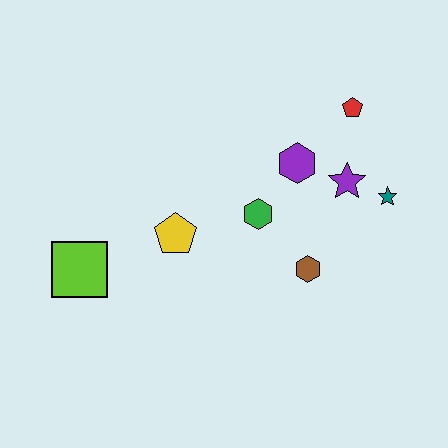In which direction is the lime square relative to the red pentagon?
The lime square is to the left of the red pentagon.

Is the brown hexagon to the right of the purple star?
No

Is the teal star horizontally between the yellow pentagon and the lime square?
No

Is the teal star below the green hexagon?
No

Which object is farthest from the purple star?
The lime square is farthest from the purple star.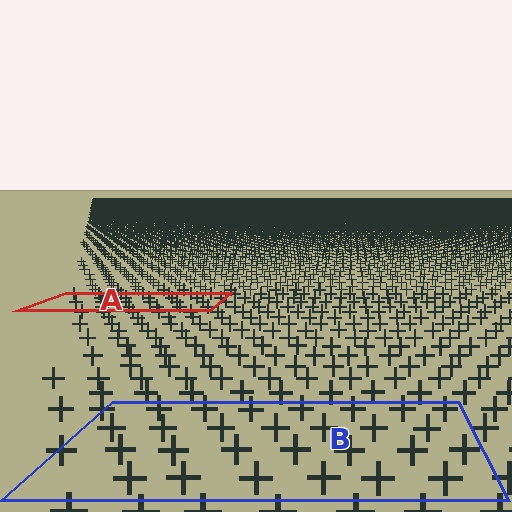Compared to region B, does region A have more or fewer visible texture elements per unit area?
Region A has more texture elements per unit area — they are packed more densely because it is farther away.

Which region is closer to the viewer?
Region B is closer. The texture elements there are larger and more spread out.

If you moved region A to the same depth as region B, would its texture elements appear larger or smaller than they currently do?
They would appear larger. At a closer depth, the same texture elements are projected at a bigger on-screen size.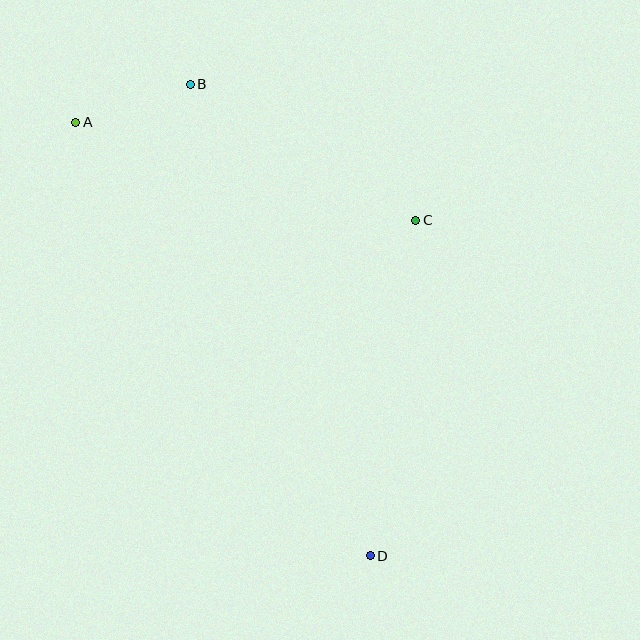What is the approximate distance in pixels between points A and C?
The distance between A and C is approximately 354 pixels.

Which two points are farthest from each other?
Points A and D are farthest from each other.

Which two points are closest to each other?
Points A and B are closest to each other.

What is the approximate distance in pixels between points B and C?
The distance between B and C is approximately 263 pixels.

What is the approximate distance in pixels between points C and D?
The distance between C and D is approximately 339 pixels.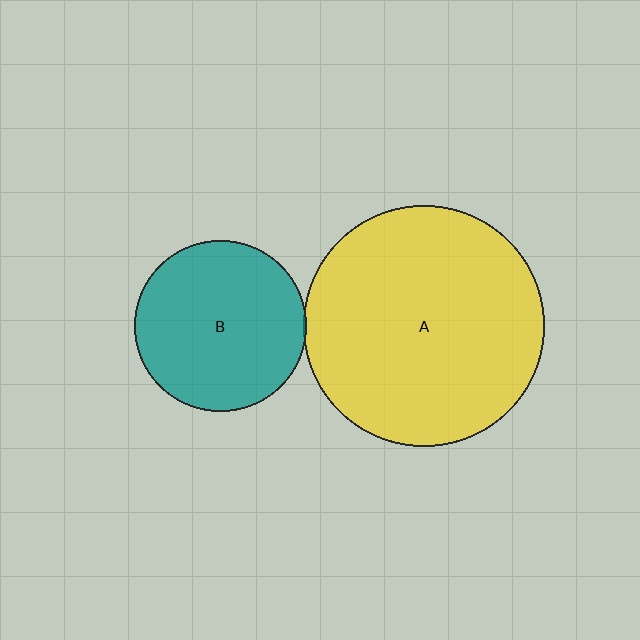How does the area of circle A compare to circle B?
Approximately 2.0 times.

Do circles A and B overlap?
Yes.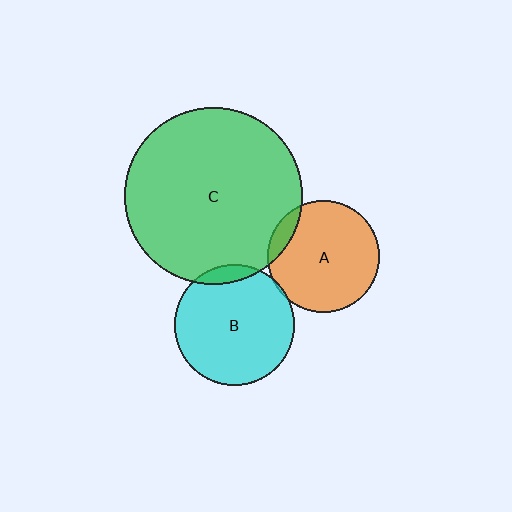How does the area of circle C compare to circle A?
Approximately 2.5 times.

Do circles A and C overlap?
Yes.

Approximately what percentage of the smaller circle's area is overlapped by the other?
Approximately 10%.